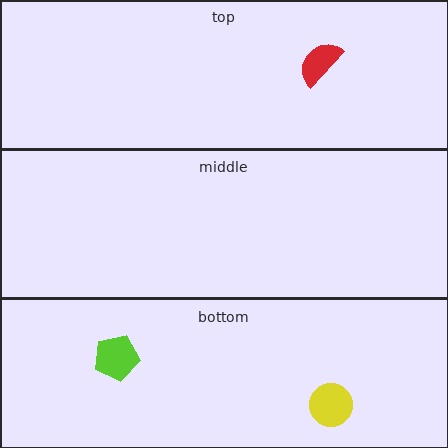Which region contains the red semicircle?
The top region.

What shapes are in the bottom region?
The lime pentagon, the yellow circle.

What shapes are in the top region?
The red semicircle.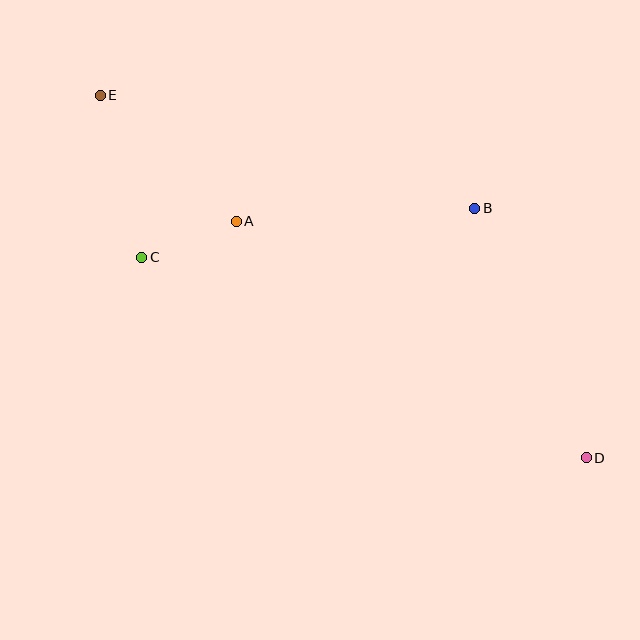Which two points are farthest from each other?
Points D and E are farthest from each other.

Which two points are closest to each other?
Points A and C are closest to each other.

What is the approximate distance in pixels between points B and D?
The distance between B and D is approximately 273 pixels.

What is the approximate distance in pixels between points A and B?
The distance between A and B is approximately 239 pixels.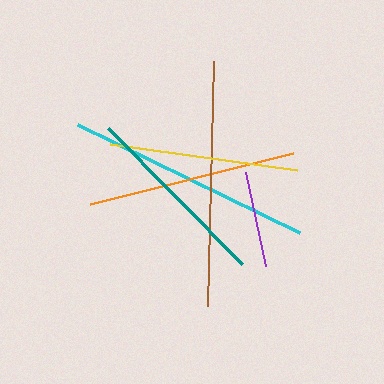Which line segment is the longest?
The cyan line is the longest at approximately 247 pixels.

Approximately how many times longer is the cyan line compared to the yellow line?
The cyan line is approximately 1.3 times the length of the yellow line.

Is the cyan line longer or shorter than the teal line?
The cyan line is longer than the teal line.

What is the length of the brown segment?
The brown segment is approximately 244 pixels long.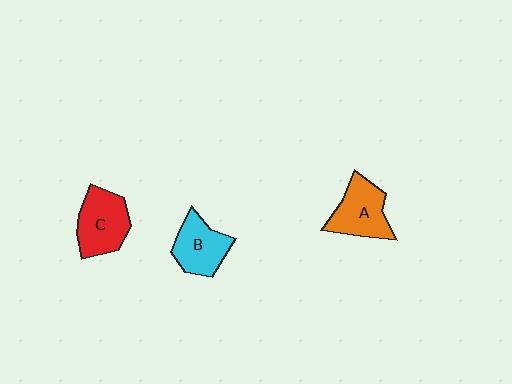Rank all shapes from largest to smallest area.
From largest to smallest: C (red), A (orange), B (cyan).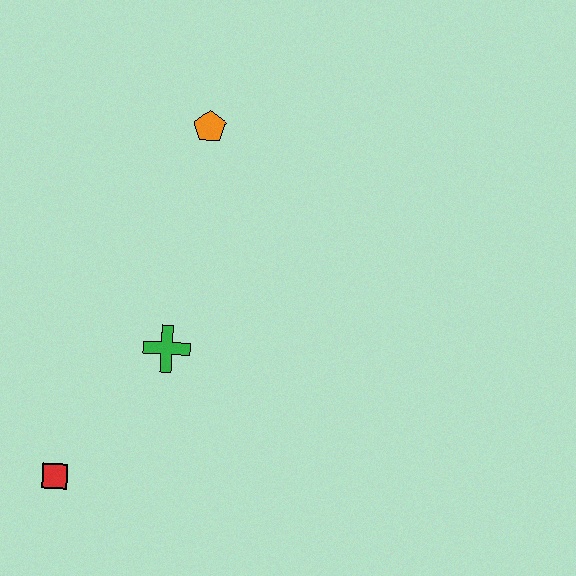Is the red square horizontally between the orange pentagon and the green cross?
No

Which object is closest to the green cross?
The red square is closest to the green cross.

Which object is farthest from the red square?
The orange pentagon is farthest from the red square.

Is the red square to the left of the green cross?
Yes